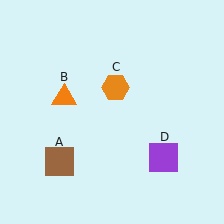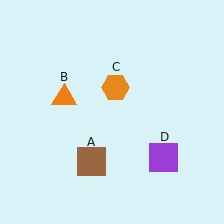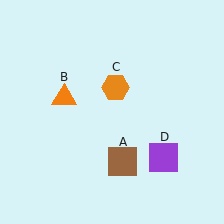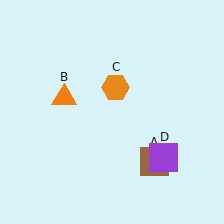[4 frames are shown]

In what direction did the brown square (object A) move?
The brown square (object A) moved right.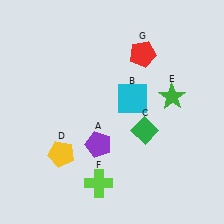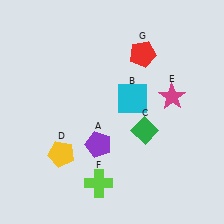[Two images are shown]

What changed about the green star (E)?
In Image 1, E is green. In Image 2, it changed to magenta.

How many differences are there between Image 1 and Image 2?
There is 1 difference between the two images.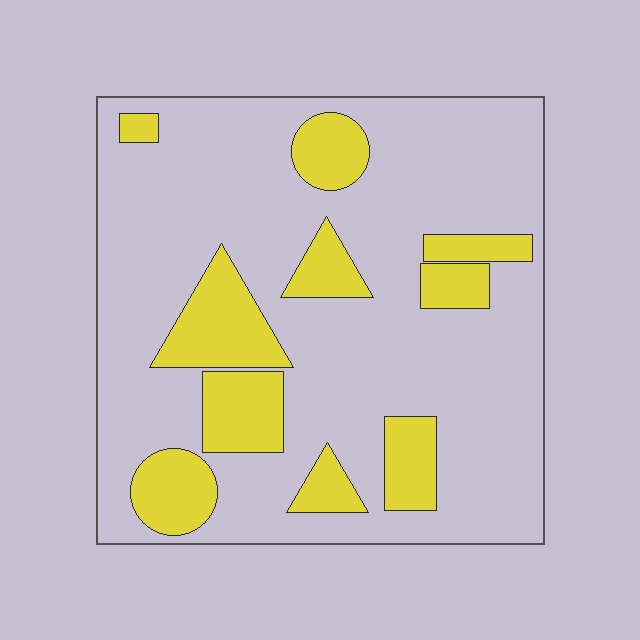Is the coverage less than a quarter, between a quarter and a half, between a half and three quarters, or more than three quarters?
Less than a quarter.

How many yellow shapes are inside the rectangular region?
10.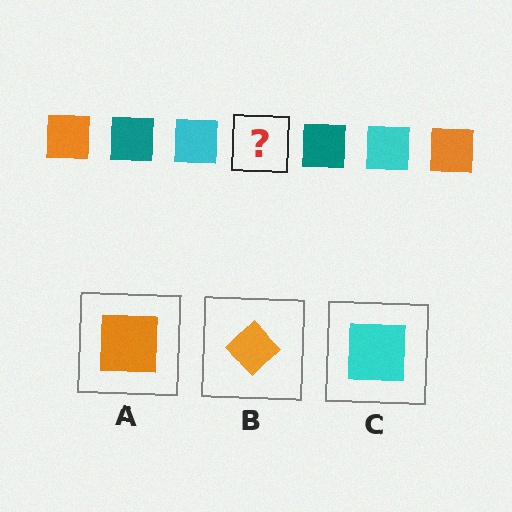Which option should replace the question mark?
Option A.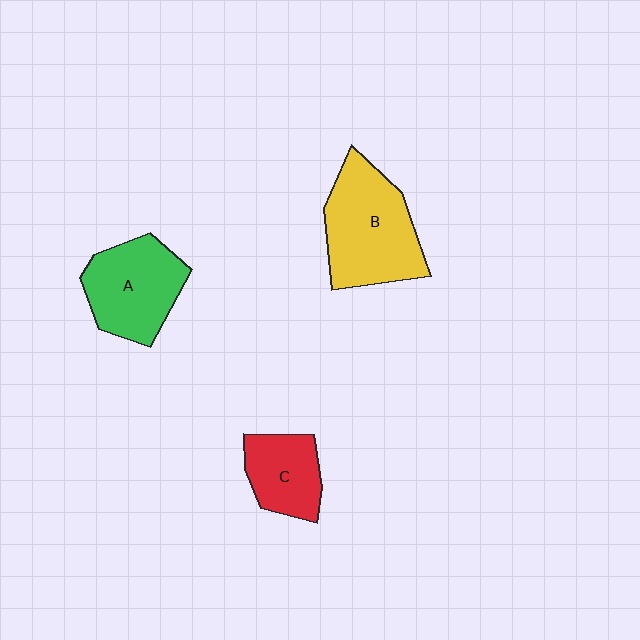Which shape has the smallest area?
Shape C (red).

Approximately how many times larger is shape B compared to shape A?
Approximately 1.2 times.